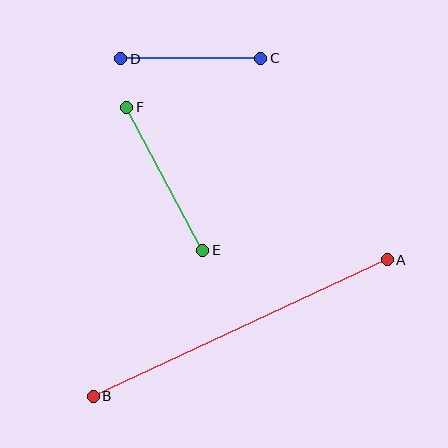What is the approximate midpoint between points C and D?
The midpoint is at approximately (191, 58) pixels.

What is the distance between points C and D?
The distance is approximately 140 pixels.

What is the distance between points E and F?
The distance is approximately 162 pixels.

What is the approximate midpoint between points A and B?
The midpoint is at approximately (240, 328) pixels.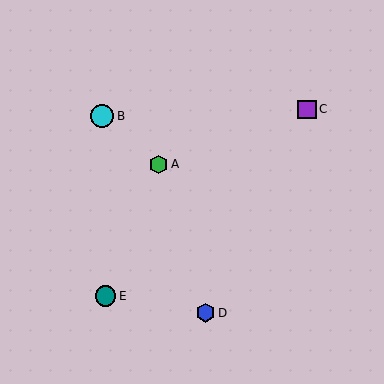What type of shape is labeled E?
Shape E is a teal circle.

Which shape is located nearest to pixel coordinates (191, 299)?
The blue hexagon (labeled D) at (205, 313) is nearest to that location.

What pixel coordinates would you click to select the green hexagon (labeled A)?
Click at (159, 164) to select the green hexagon A.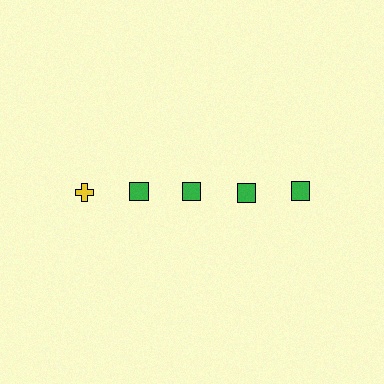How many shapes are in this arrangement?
There are 5 shapes arranged in a grid pattern.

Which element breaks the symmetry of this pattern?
The yellow cross in the top row, leftmost column breaks the symmetry. All other shapes are green squares.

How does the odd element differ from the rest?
It differs in both color (yellow instead of green) and shape (cross instead of square).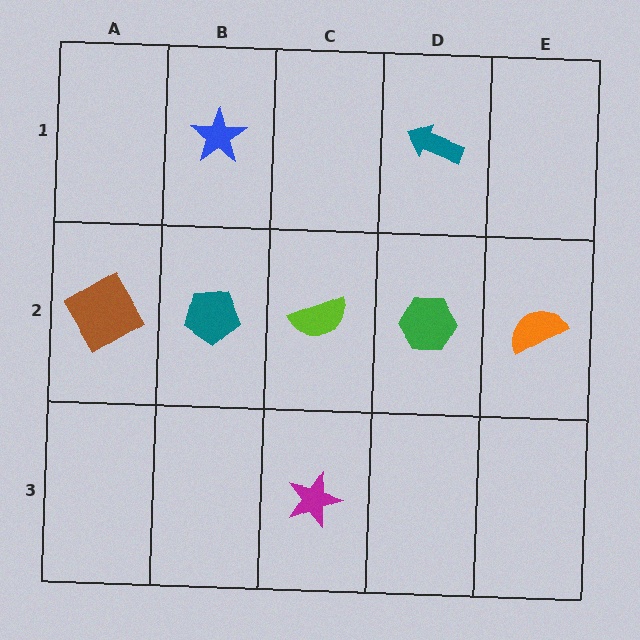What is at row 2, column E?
An orange semicircle.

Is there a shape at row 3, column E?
No, that cell is empty.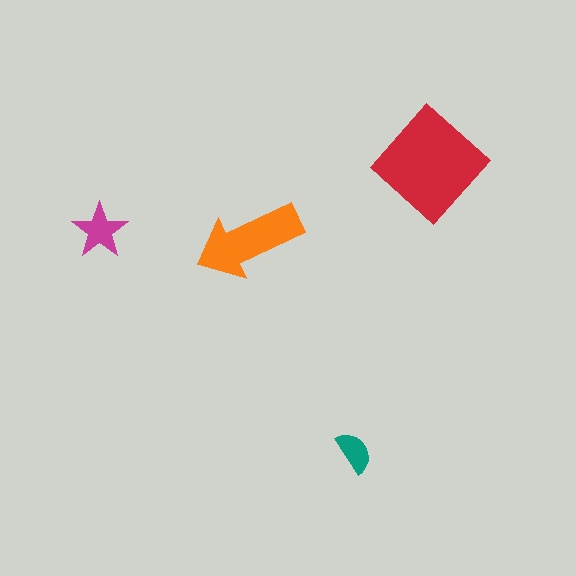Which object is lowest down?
The teal semicircle is bottommost.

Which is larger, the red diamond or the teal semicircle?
The red diamond.